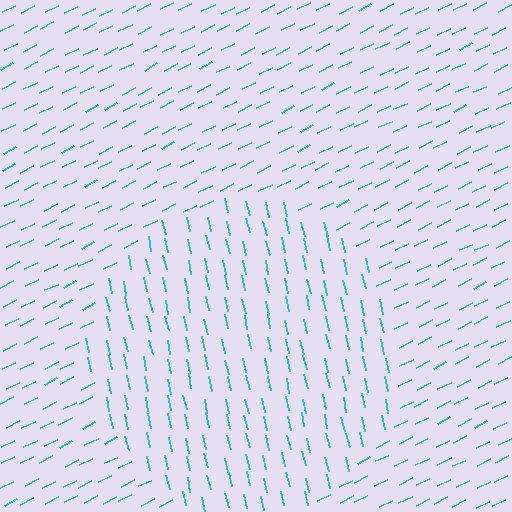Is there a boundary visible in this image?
Yes, there is a texture boundary formed by a change in line orientation.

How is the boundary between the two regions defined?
The boundary is defined purely by a change in line orientation (approximately 76 degrees difference). All lines are the same color and thickness.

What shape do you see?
I see a circle.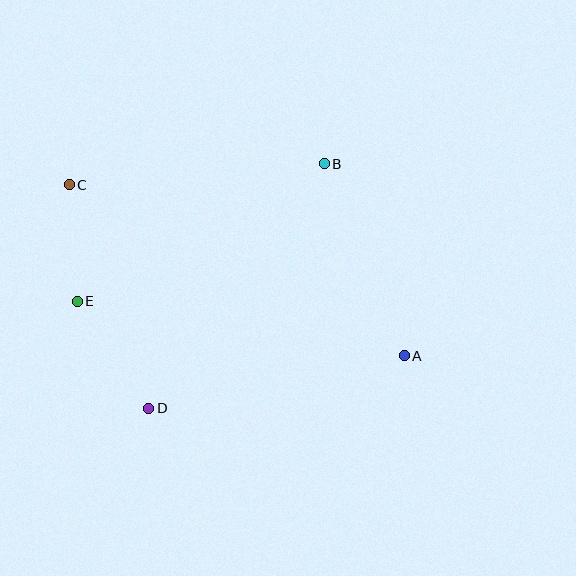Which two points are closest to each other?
Points C and E are closest to each other.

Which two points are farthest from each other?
Points A and C are farthest from each other.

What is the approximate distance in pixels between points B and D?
The distance between B and D is approximately 301 pixels.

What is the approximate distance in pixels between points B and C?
The distance between B and C is approximately 256 pixels.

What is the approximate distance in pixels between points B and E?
The distance between B and E is approximately 283 pixels.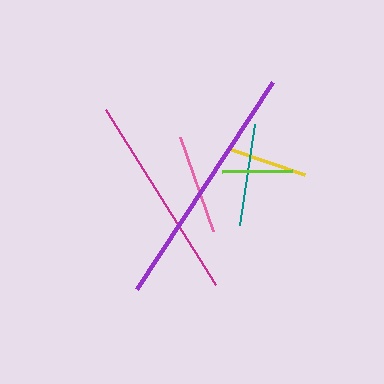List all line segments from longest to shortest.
From longest to shortest: purple, magenta, teal, pink, yellow, lime.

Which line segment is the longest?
The purple line is the longest at approximately 248 pixels.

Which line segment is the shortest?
The lime line is the shortest at approximately 70 pixels.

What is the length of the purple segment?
The purple segment is approximately 248 pixels long.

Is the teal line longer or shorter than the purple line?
The purple line is longer than the teal line.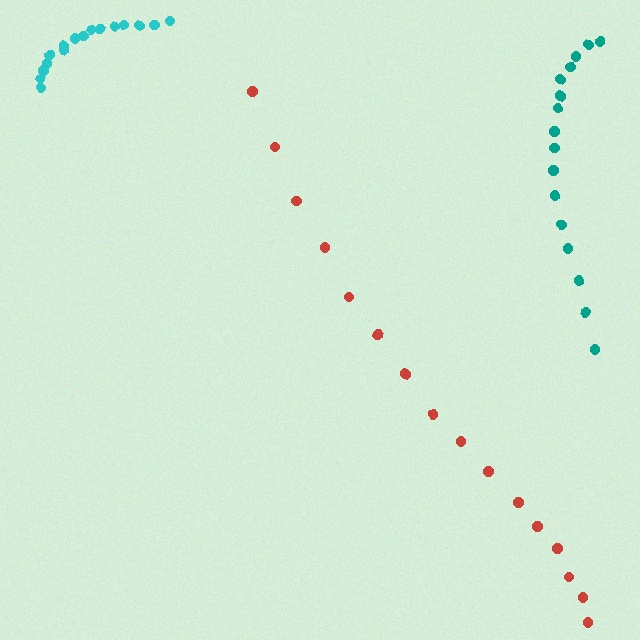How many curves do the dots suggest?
There are 3 distinct paths.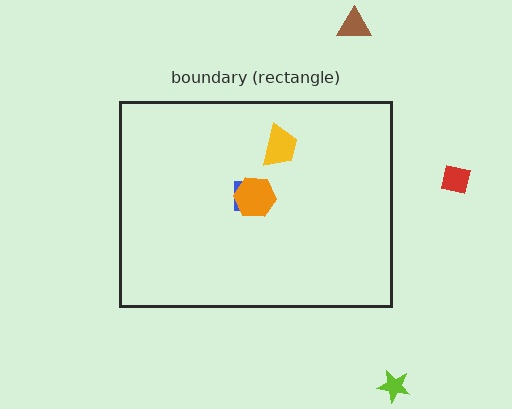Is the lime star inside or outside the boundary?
Outside.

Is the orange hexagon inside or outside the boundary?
Inside.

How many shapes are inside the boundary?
3 inside, 3 outside.